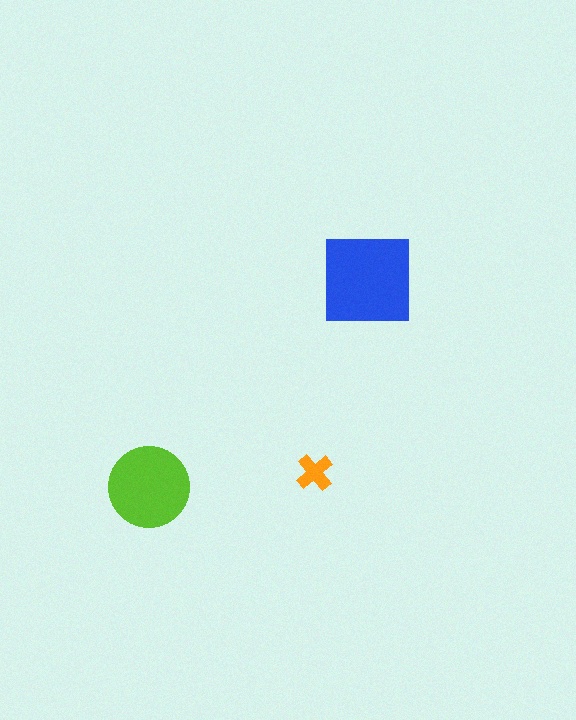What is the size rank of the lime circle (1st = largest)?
2nd.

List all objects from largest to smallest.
The blue square, the lime circle, the orange cross.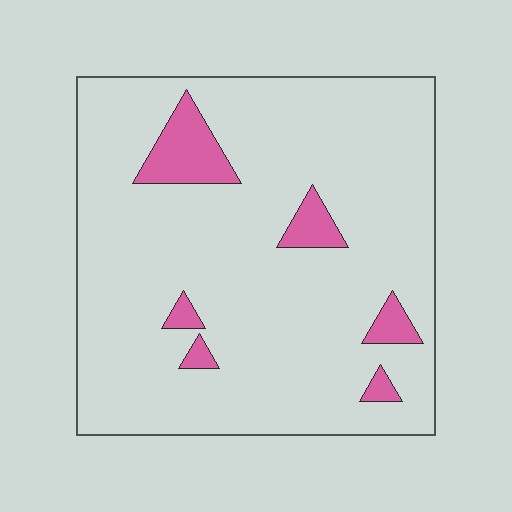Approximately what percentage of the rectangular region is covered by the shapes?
Approximately 10%.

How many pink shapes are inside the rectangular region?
6.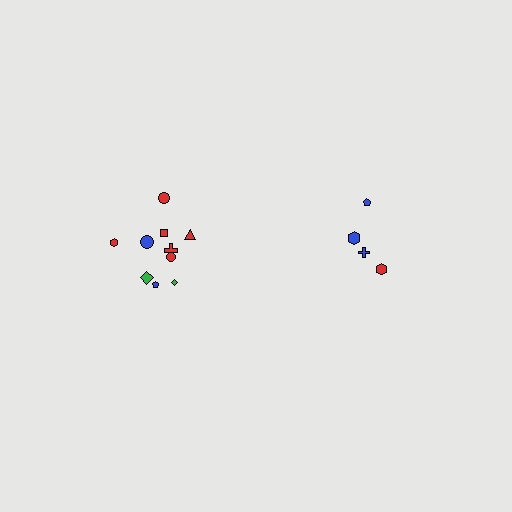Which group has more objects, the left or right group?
The left group.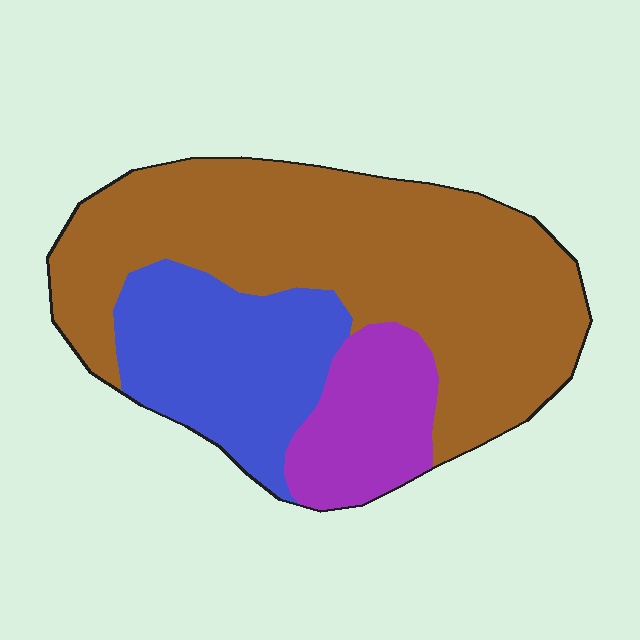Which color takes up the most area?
Brown, at roughly 60%.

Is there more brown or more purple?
Brown.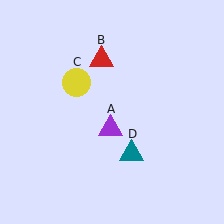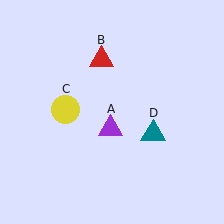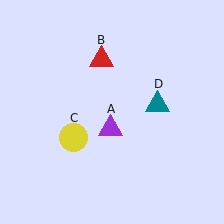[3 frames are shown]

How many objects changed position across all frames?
2 objects changed position: yellow circle (object C), teal triangle (object D).